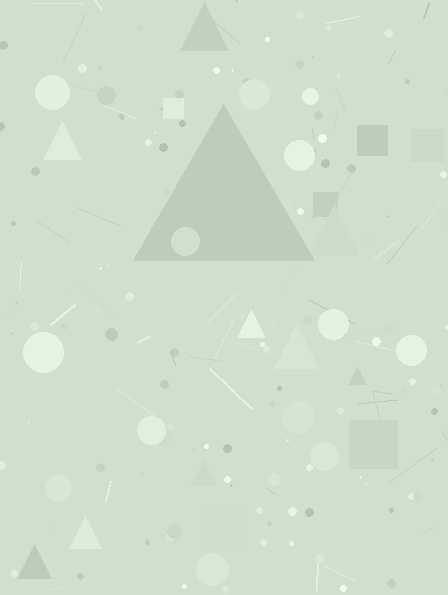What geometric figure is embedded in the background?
A triangle is embedded in the background.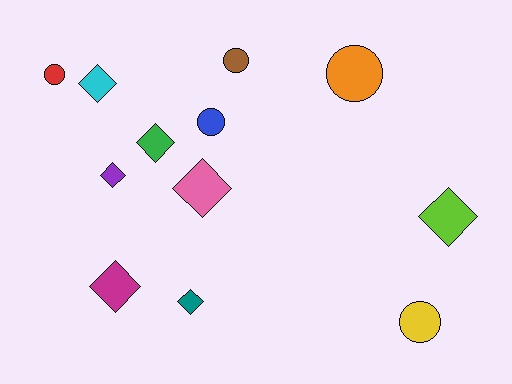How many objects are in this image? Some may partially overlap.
There are 12 objects.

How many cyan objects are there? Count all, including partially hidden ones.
There is 1 cyan object.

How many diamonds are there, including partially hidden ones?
There are 7 diamonds.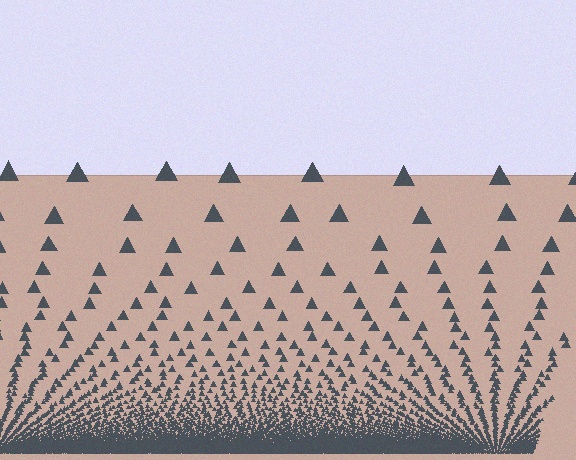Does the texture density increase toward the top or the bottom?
Density increases toward the bottom.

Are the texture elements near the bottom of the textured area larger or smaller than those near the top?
Smaller. The gradient is inverted — elements near the bottom are smaller and denser.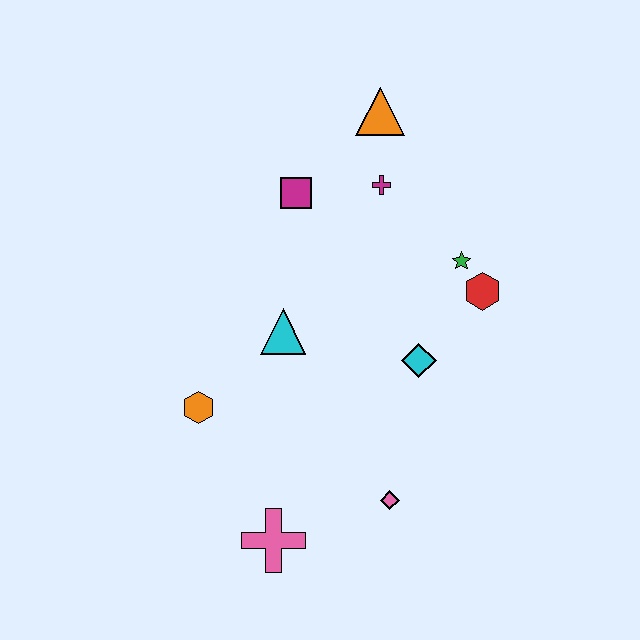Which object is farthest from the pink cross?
The orange triangle is farthest from the pink cross.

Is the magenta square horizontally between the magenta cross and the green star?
No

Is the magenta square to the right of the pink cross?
Yes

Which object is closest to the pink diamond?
The pink cross is closest to the pink diamond.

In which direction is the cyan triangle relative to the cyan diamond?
The cyan triangle is to the left of the cyan diamond.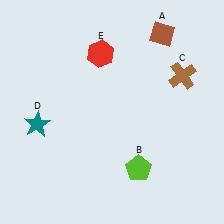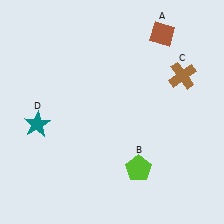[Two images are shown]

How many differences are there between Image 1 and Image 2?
There is 1 difference between the two images.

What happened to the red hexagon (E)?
The red hexagon (E) was removed in Image 2. It was in the top-left area of Image 1.